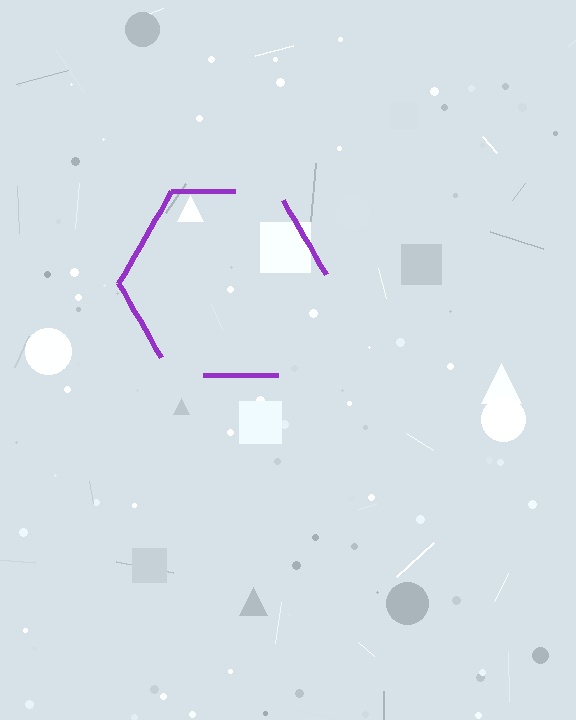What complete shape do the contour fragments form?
The contour fragments form a hexagon.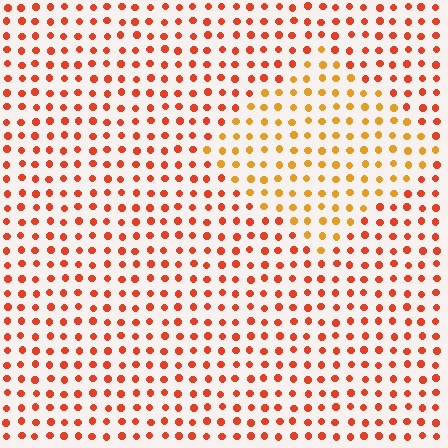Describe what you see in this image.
The image is filled with small red elements in a uniform arrangement. A diamond-shaped region is visible where the elements are tinted to a slightly different hue, forming a subtle color boundary.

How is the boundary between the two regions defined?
The boundary is defined purely by a slight shift in hue (about 30 degrees). Spacing, size, and orientation are identical on both sides.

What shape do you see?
I see a diamond.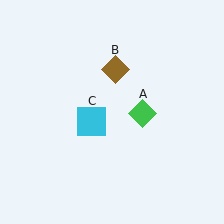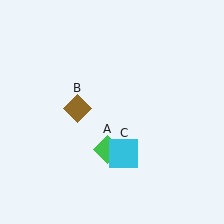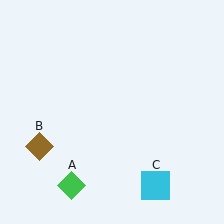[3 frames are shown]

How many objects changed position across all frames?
3 objects changed position: green diamond (object A), brown diamond (object B), cyan square (object C).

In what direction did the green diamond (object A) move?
The green diamond (object A) moved down and to the left.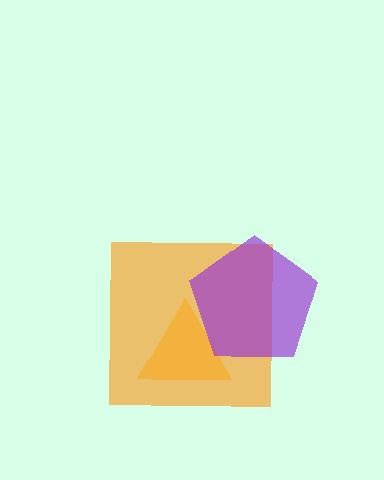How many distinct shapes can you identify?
There are 3 distinct shapes: a yellow triangle, an orange square, a purple pentagon.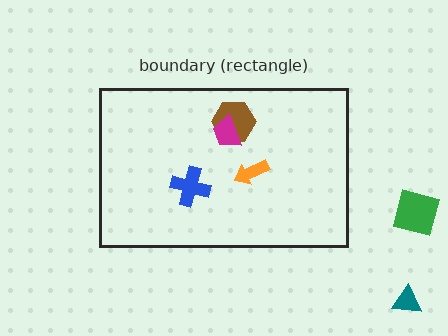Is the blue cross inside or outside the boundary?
Inside.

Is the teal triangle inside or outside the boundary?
Outside.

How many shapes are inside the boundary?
4 inside, 2 outside.